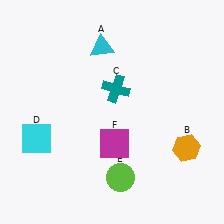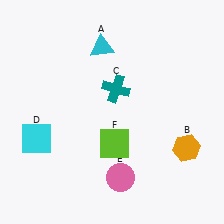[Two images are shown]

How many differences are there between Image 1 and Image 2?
There are 2 differences between the two images.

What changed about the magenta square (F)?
In Image 1, F is magenta. In Image 2, it changed to lime.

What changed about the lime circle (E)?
In Image 1, E is lime. In Image 2, it changed to pink.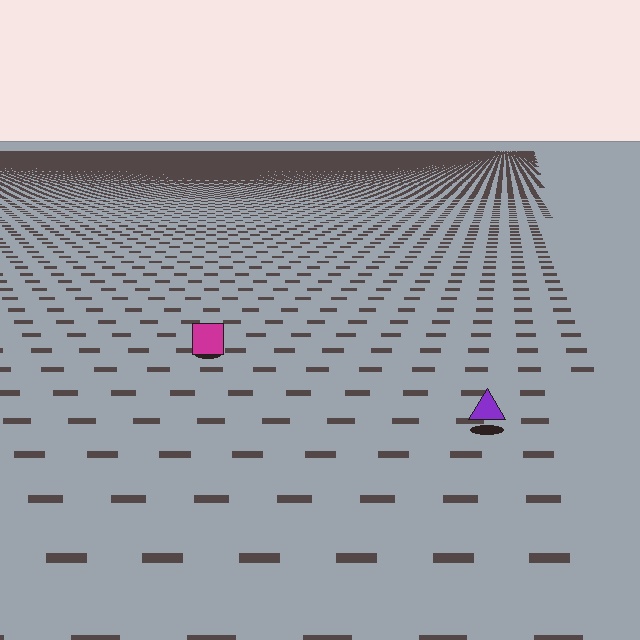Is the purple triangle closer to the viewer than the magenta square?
Yes. The purple triangle is closer — you can tell from the texture gradient: the ground texture is coarser near it.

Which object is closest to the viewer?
The purple triangle is closest. The texture marks near it are larger and more spread out.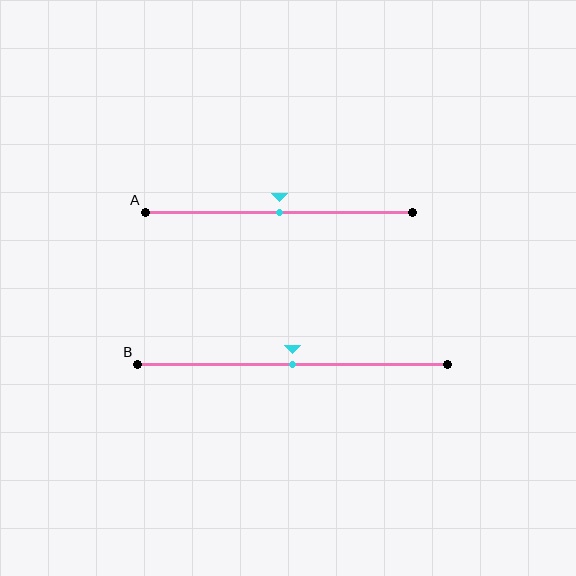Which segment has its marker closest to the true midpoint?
Segment A has its marker closest to the true midpoint.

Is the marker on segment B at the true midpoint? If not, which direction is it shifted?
Yes, the marker on segment B is at the true midpoint.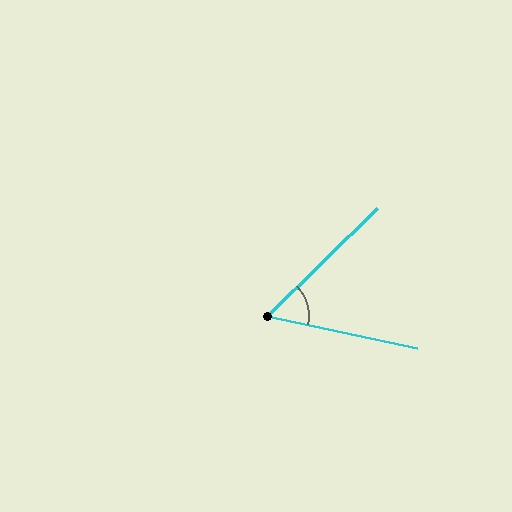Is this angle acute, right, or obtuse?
It is acute.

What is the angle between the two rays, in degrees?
Approximately 57 degrees.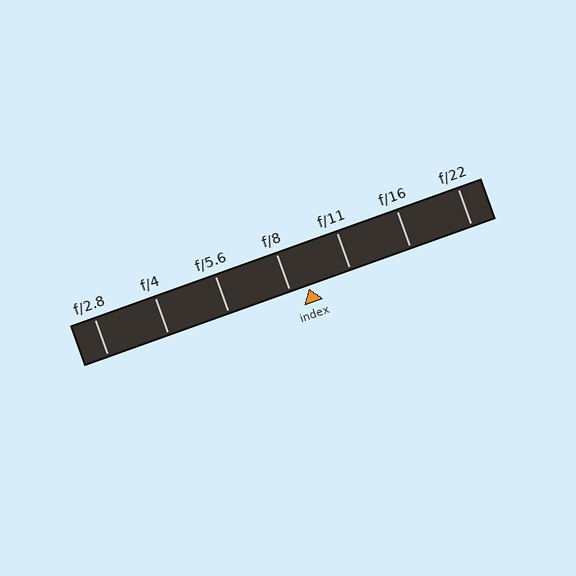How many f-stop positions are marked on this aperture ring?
There are 7 f-stop positions marked.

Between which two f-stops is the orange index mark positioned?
The index mark is between f/8 and f/11.